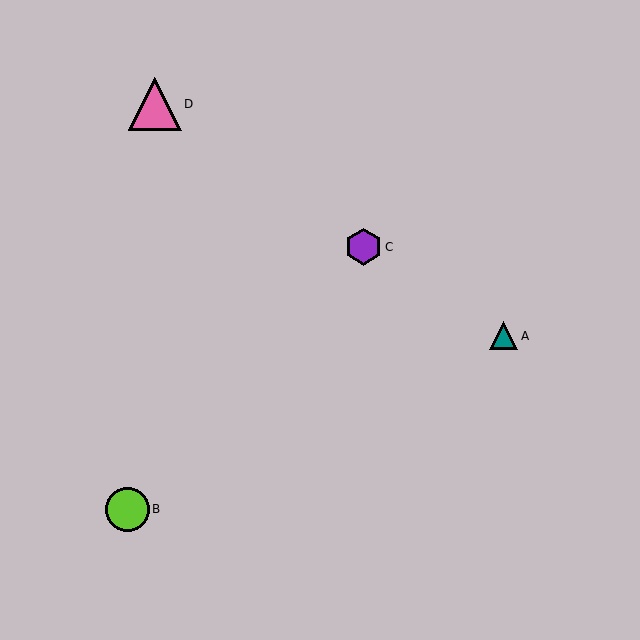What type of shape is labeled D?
Shape D is a pink triangle.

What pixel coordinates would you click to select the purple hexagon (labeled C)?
Click at (364, 247) to select the purple hexagon C.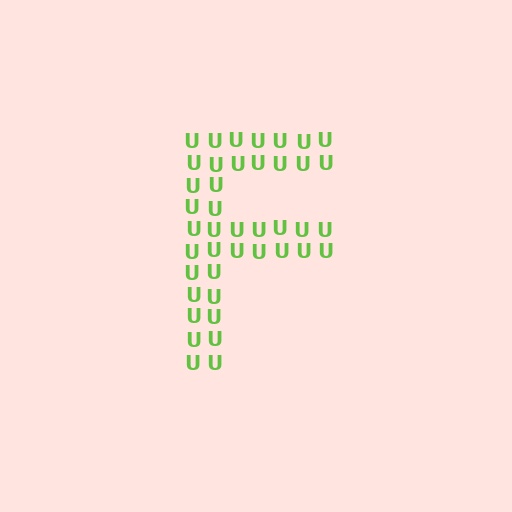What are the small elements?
The small elements are letter U's.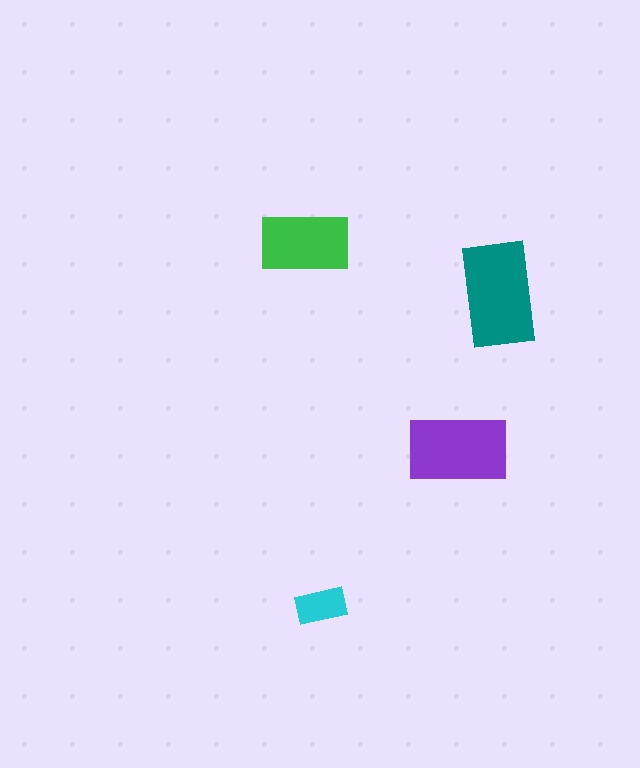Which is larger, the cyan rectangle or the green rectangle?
The green one.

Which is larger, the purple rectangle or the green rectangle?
The purple one.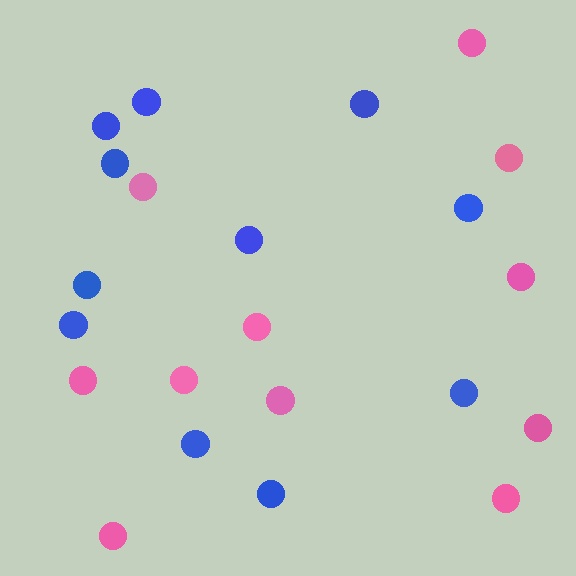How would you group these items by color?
There are 2 groups: one group of blue circles (11) and one group of pink circles (11).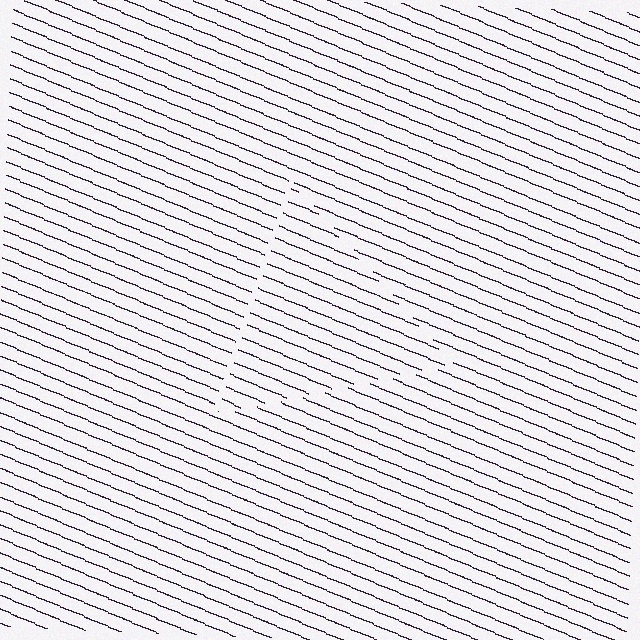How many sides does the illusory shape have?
3 sides — the line-ends trace a triangle.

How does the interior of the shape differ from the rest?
The interior of the shape contains the same grating, shifted by half a period — the contour is defined by the phase discontinuity where line-ends from the inner and outer gratings abut.